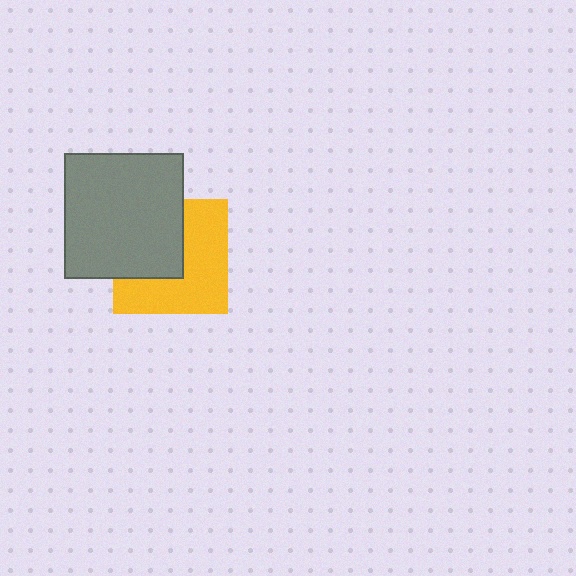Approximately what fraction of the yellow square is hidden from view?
Roughly 43% of the yellow square is hidden behind the gray rectangle.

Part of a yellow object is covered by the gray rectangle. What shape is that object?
It is a square.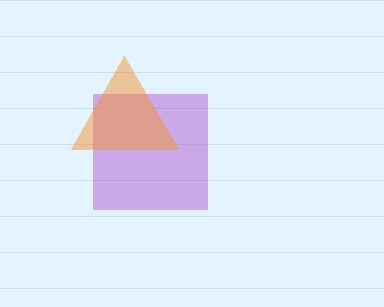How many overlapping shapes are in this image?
There are 2 overlapping shapes in the image.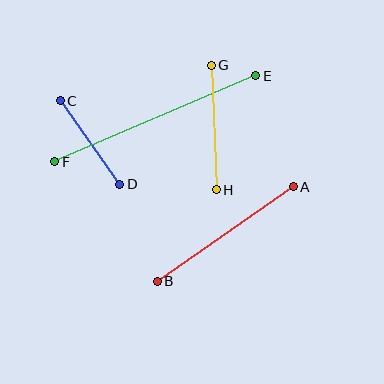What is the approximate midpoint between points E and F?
The midpoint is at approximately (155, 119) pixels.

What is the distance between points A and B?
The distance is approximately 165 pixels.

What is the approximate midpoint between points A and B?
The midpoint is at approximately (225, 234) pixels.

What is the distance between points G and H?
The distance is approximately 125 pixels.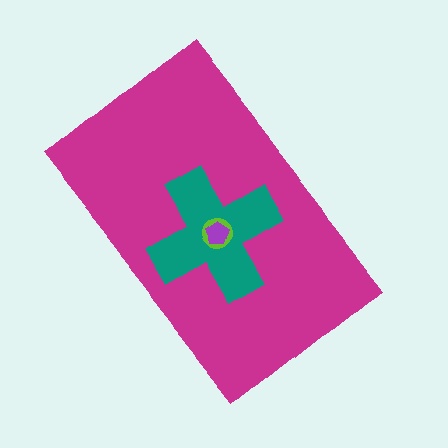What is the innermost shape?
The purple pentagon.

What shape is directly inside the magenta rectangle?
The teal cross.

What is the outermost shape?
The magenta rectangle.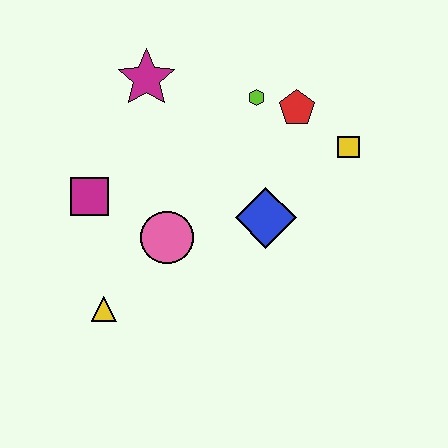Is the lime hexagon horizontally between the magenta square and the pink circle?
No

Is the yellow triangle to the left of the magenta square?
No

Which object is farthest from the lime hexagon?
The yellow triangle is farthest from the lime hexagon.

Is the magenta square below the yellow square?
Yes